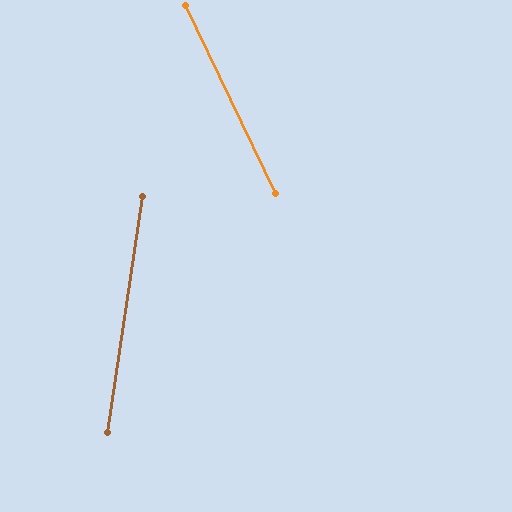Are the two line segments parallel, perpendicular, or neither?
Neither parallel nor perpendicular — they differ by about 34°.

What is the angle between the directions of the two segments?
Approximately 34 degrees.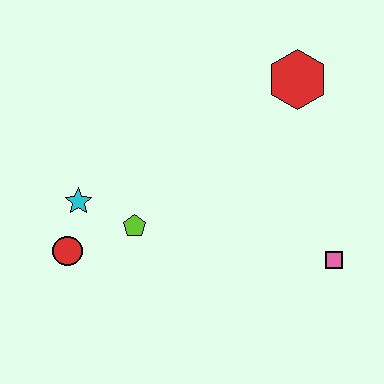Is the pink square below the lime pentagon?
Yes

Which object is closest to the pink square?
The red hexagon is closest to the pink square.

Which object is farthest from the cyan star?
The pink square is farthest from the cyan star.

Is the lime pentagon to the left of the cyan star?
No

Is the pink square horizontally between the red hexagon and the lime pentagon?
No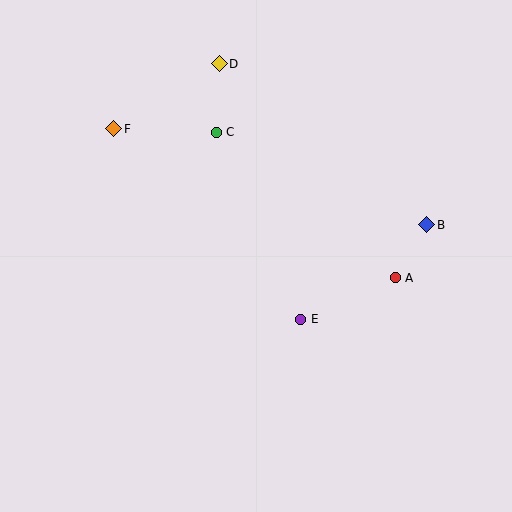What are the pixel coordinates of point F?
Point F is at (114, 129).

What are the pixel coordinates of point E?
Point E is at (301, 319).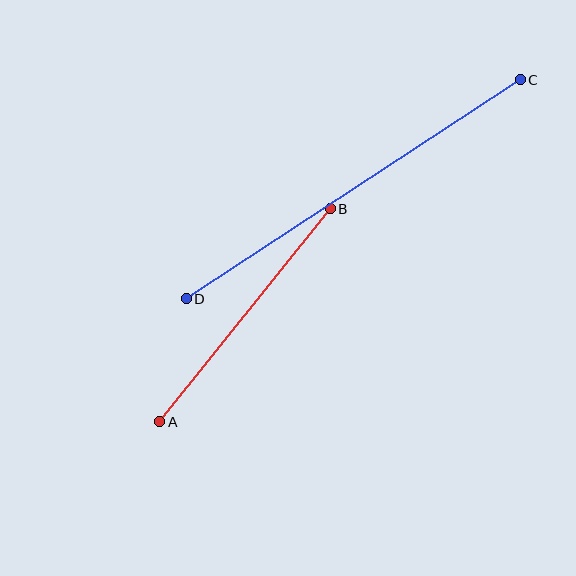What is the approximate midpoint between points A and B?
The midpoint is at approximately (245, 315) pixels.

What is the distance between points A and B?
The distance is approximately 272 pixels.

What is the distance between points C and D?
The distance is approximately 400 pixels.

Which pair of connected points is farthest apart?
Points C and D are farthest apart.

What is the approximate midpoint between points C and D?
The midpoint is at approximately (353, 189) pixels.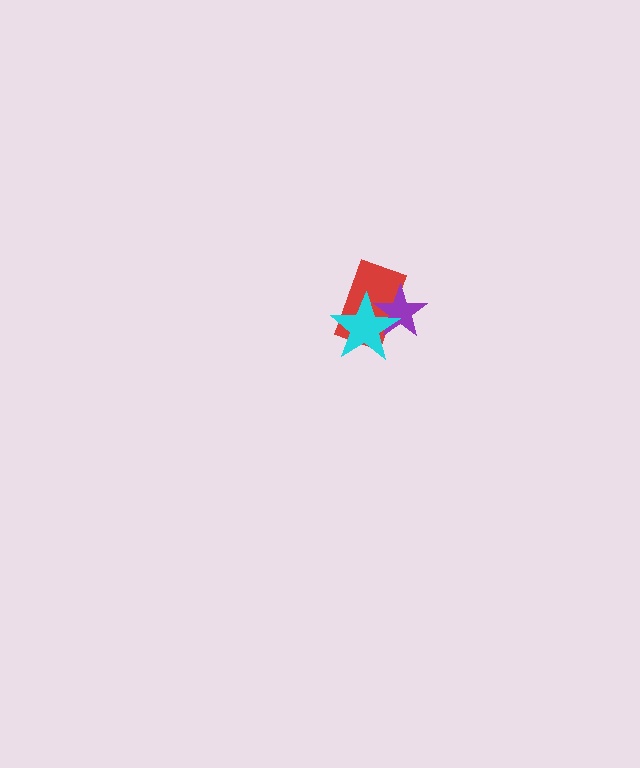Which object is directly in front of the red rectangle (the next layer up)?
The purple star is directly in front of the red rectangle.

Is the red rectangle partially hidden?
Yes, it is partially covered by another shape.